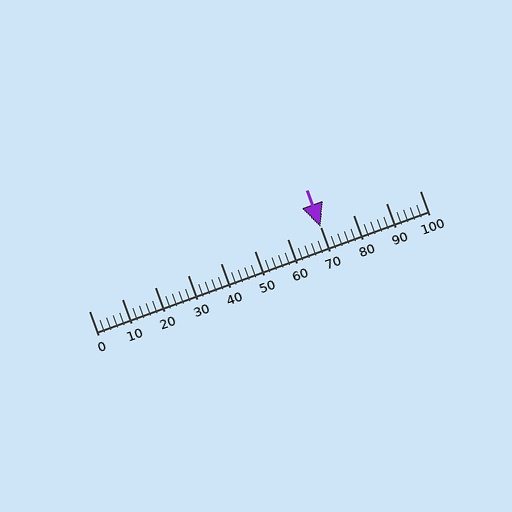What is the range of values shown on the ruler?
The ruler shows values from 0 to 100.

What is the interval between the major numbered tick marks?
The major tick marks are spaced 10 units apart.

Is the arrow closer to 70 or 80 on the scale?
The arrow is closer to 70.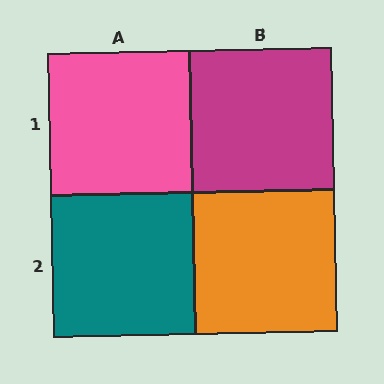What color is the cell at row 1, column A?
Pink.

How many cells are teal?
1 cell is teal.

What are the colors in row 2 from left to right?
Teal, orange.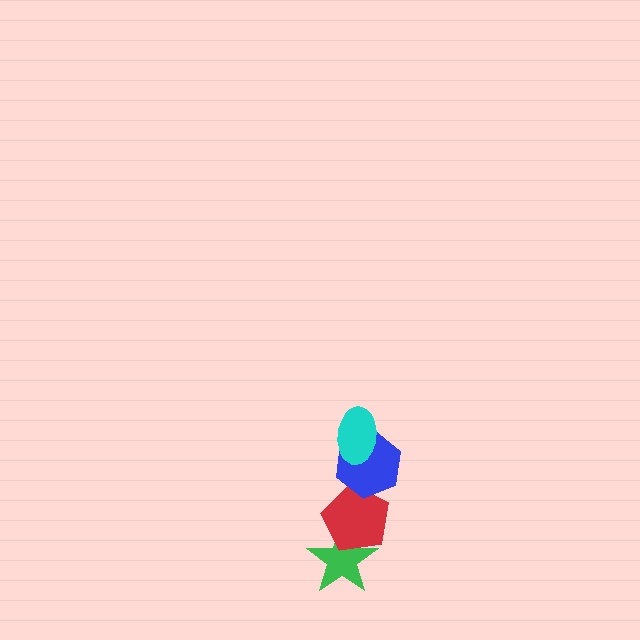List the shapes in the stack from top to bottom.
From top to bottom: the cyan ellipse, the blue hexagon, the red pentagon, the green star.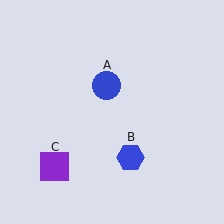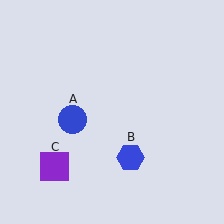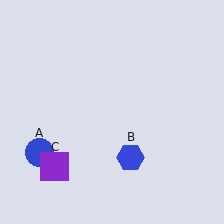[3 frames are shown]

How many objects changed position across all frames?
1 object changed position: blue circle (object A).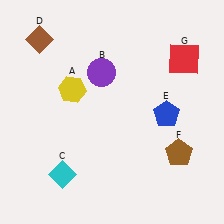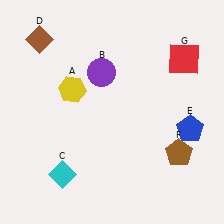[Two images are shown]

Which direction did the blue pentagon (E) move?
The blue pentagon (E) moved right.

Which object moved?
The blue pentagon (E) moved right.